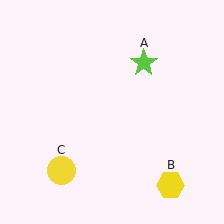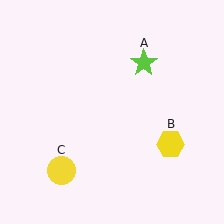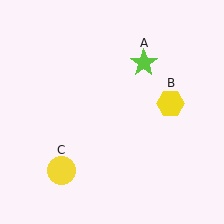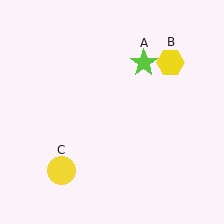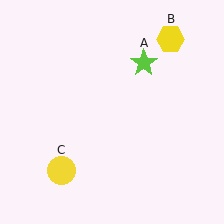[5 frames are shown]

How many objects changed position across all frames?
1 object changed position: yellow hexagon (object B).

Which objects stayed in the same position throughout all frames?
Lime star (object A) and yellow circle (object C) remained stationary.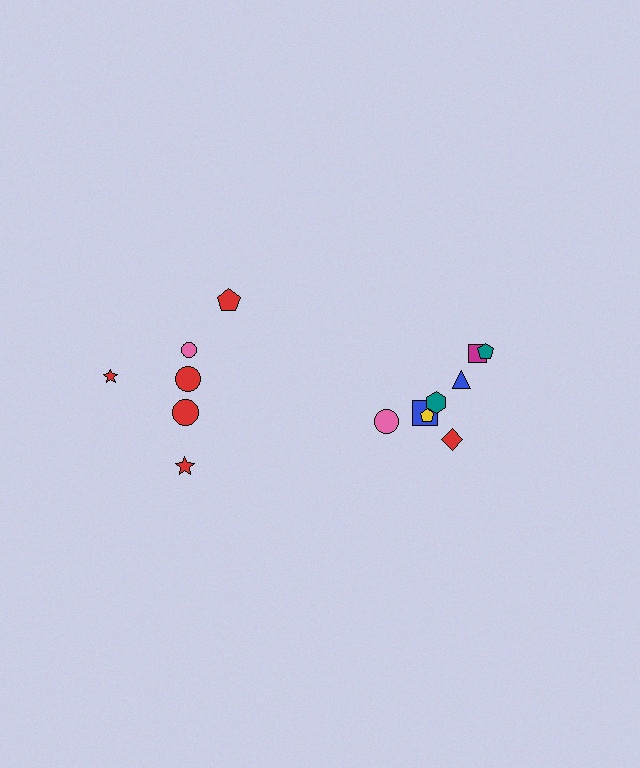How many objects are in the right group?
There are 8 objects.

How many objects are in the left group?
There are 6 objects.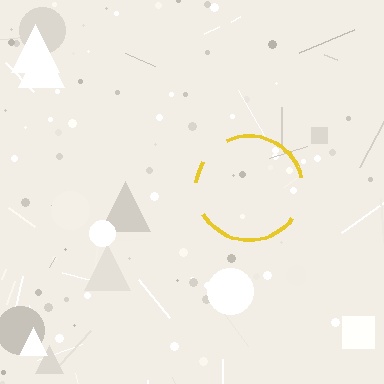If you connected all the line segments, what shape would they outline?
They would outline a circle.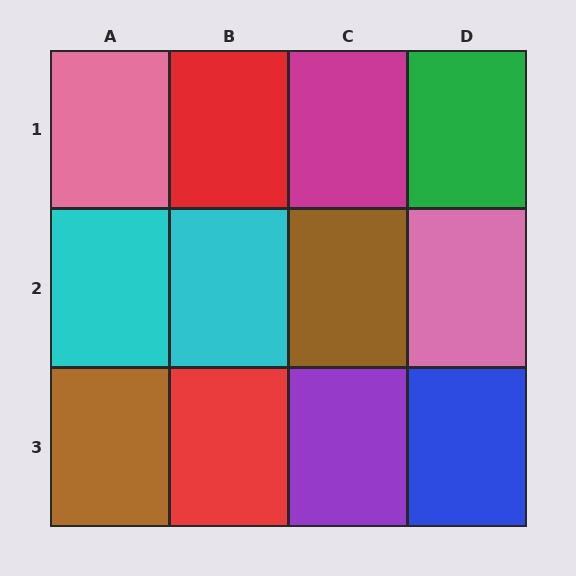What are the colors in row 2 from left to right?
Cyan, cyan, brown, pink.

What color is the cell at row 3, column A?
Brown.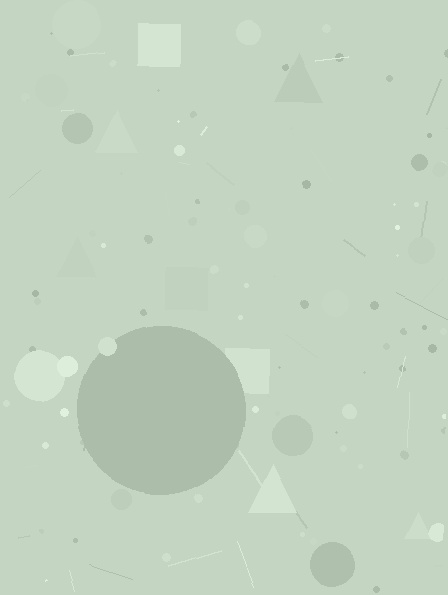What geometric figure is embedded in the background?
A circle is embedded in the background.